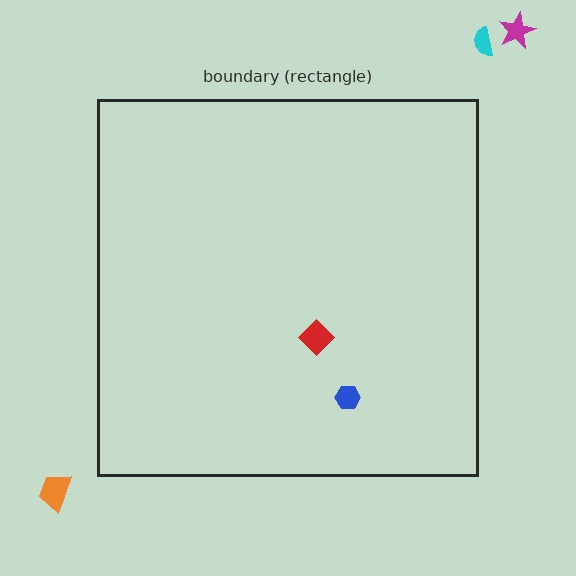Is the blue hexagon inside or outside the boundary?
Inside.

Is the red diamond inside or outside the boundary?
Inside.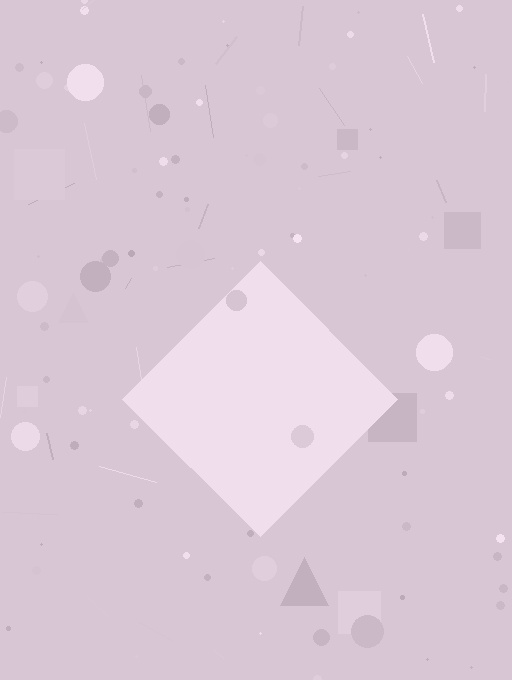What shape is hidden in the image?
A diamond is hidden in the image.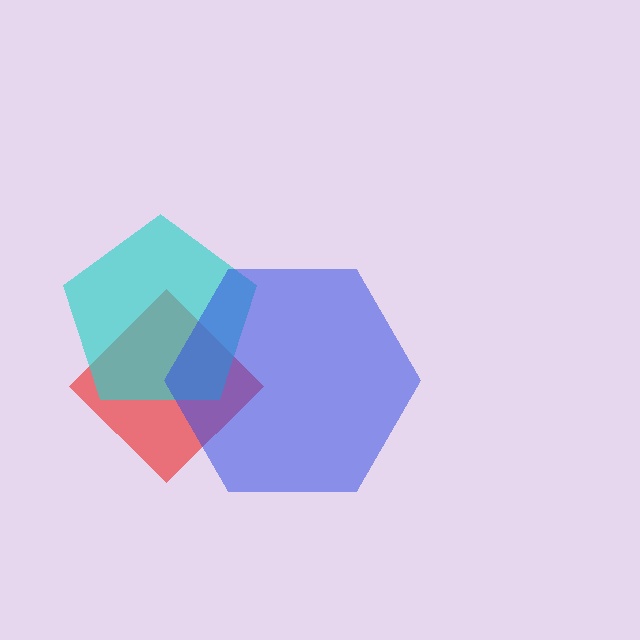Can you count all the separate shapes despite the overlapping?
Yes, there are 3 separate shapes.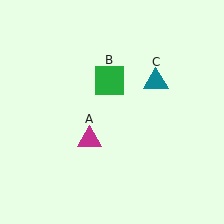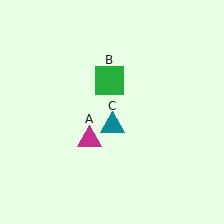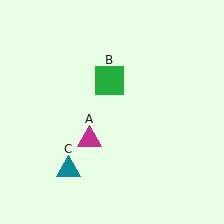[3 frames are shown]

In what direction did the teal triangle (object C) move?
The teal triangle (object C) moved down and to the left.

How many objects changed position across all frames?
1 object changed position: teal triangle (object C).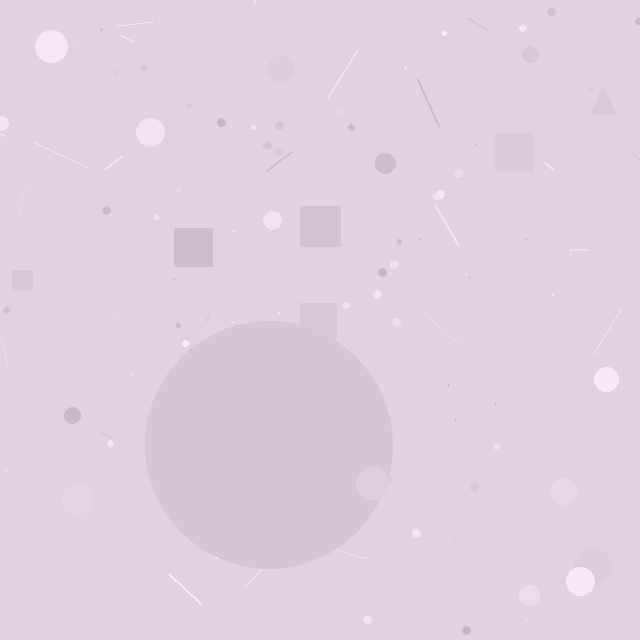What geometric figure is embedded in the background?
A circle is embedded in the background.